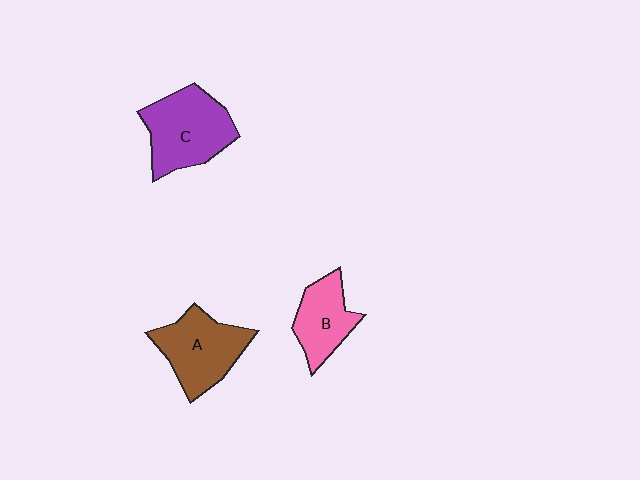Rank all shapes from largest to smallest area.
From largest to smallest: C (purple), A (brown), B (pink).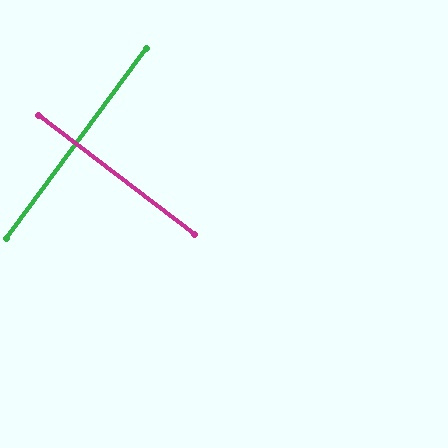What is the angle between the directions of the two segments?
Approximately 89 degrees.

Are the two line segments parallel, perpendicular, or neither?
Perpendicular — they meet at approximately 89°.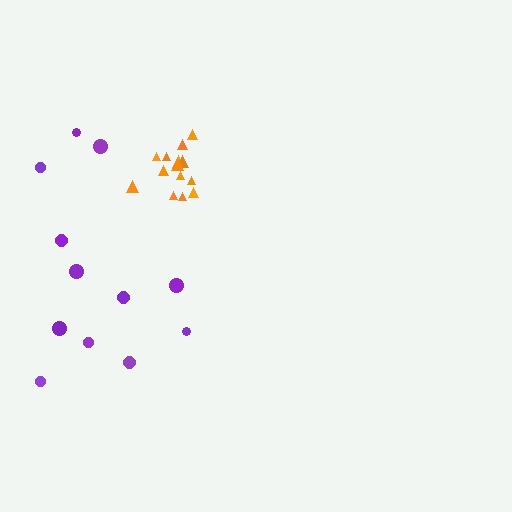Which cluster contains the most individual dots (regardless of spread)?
Orange (14).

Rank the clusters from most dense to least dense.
orange, purple.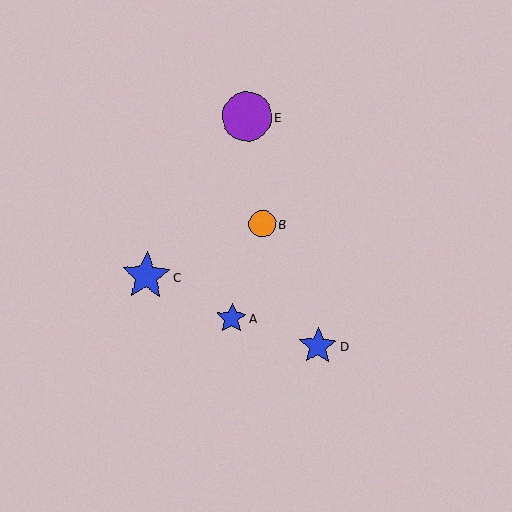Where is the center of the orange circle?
The center of the orange circle is at (263, 224).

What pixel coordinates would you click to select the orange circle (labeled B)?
Click at (263, 224) to select the orange circle B.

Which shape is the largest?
The purple circle (labeled E) is the largest.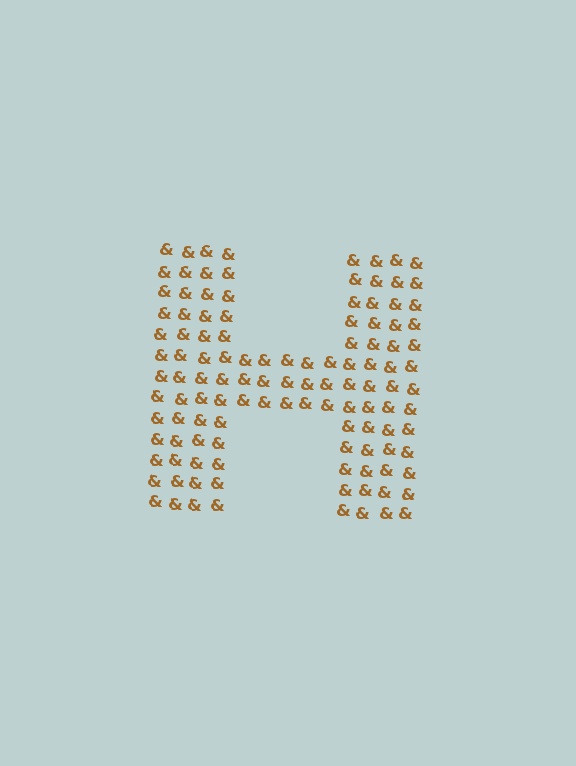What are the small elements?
The small elements are ampersands.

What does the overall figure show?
The overall figure shows the letter H.